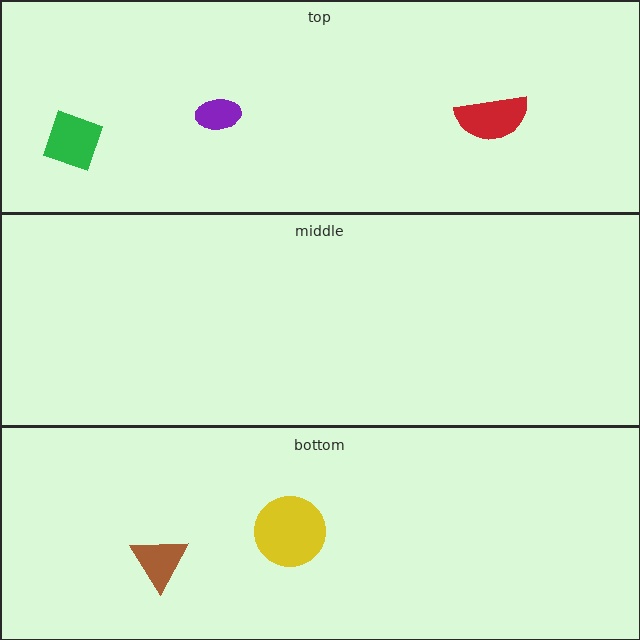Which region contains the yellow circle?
The bottom region.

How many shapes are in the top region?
3.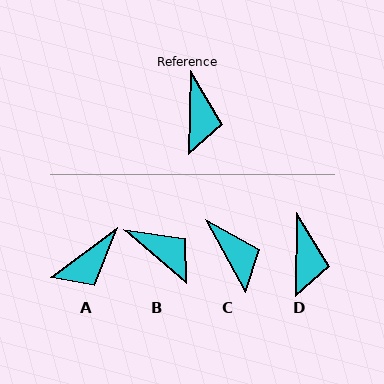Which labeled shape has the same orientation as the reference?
D.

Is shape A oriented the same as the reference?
No, it is off by about 53 degrees.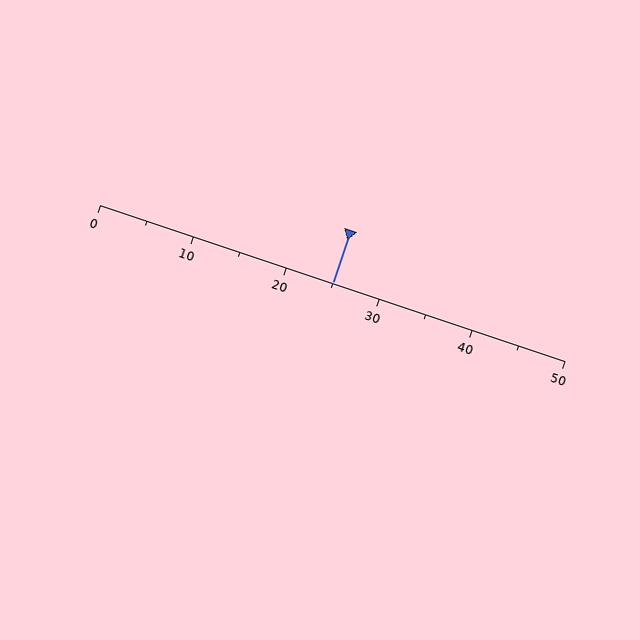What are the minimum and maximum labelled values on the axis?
The axis runs from 0 to 50.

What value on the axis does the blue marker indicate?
The marker indicates approximately 25.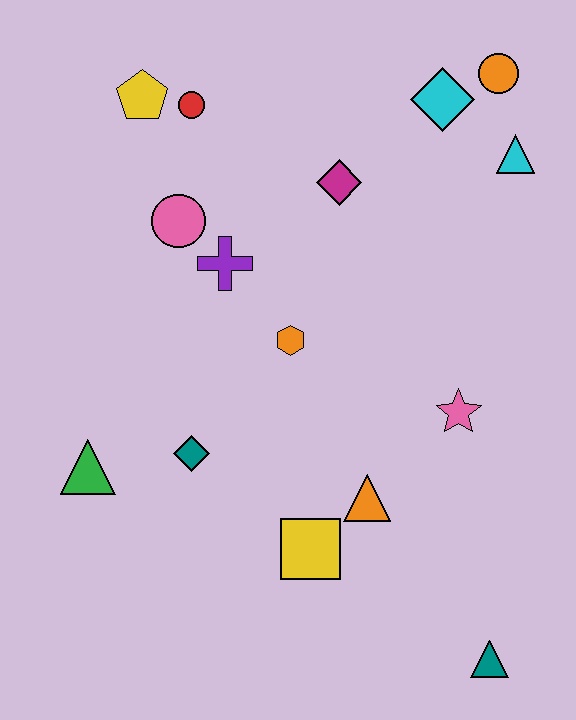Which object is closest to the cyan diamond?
The orange circle is closest to the cyan diamond.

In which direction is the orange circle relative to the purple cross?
The orange circle is to the right of the purple cross.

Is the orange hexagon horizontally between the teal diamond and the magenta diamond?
Yes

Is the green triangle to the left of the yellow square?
Yes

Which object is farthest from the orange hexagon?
The teal triangle is farthest from the orange hexagon.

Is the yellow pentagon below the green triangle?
No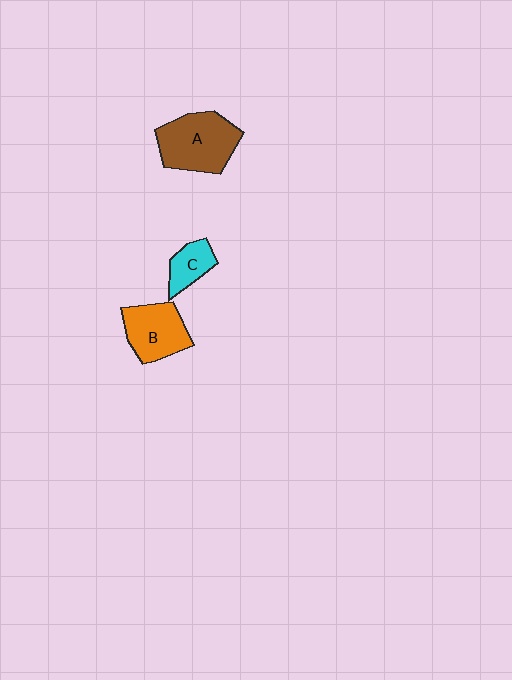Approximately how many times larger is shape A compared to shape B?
Approximately 1.3 times.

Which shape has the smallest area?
Shape C (cyan).